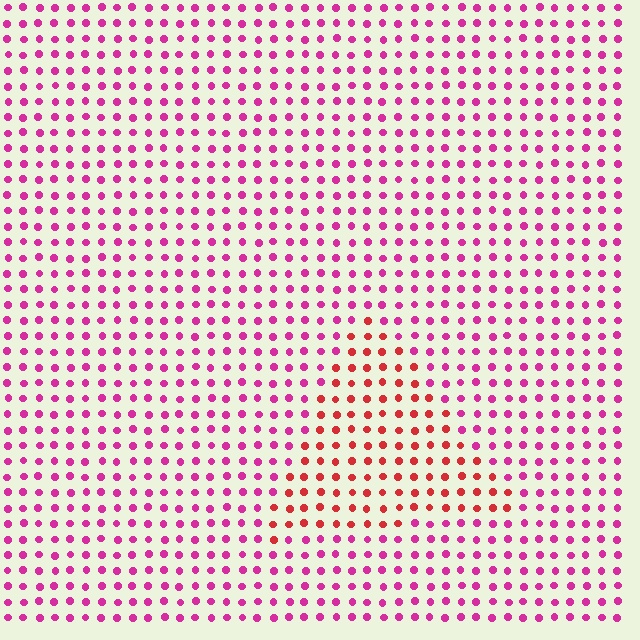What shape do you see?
I see a triangle.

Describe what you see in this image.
The image is filled with small magenta elements in a uniform arrangement. A triangle-shaped region is visible where the elements are tinted to a slightly different hue, forming a subtle color boundary.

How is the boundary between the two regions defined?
The boundary is defined purely by a slight shift in hue (about 37 degrees). Spacing, size, and orientation are identical on both sides.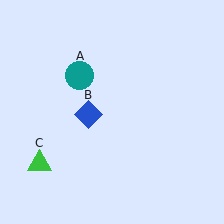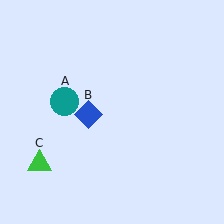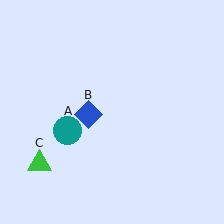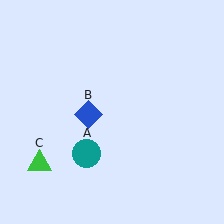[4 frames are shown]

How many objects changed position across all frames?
1 object changed position: teal circle (object A).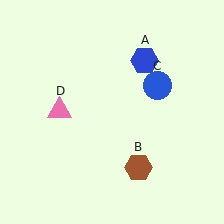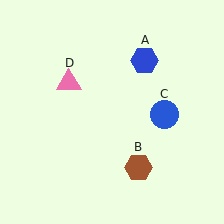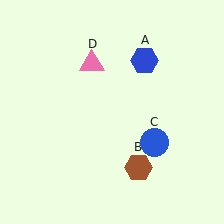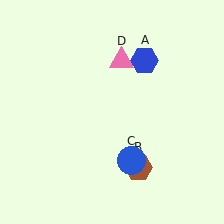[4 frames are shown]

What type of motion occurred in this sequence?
The blue circle (object C), pink triangle (object D) rotated clockwise around the center of the scene.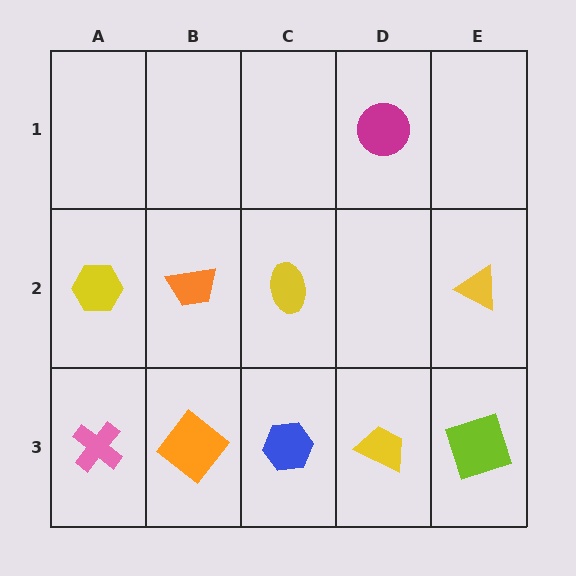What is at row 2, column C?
A yellow ellipse.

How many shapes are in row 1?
1 shape.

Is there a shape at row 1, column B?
No, that cell is empty.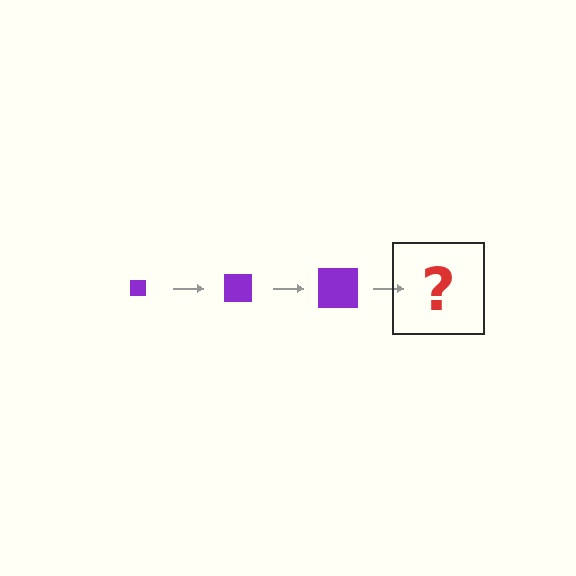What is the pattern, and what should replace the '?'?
The pattern is that the square gets progressively larger each step. The '?' should be a purple square, larger than the previous one.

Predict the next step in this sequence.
The next step is a purple square, larger than the previous one.